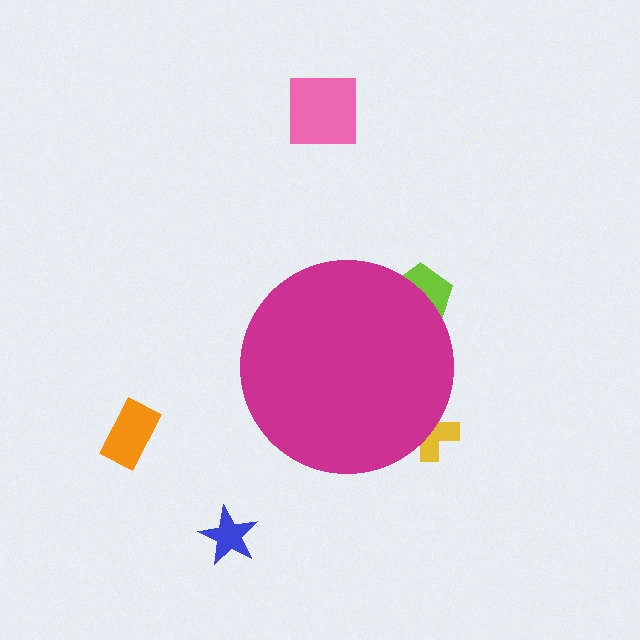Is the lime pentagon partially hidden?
Yes, the lime pentagon is partially hidden behind the magenta circle.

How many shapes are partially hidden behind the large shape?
2 shapes are partially hidden.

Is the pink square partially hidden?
No, the pink square is fully visible.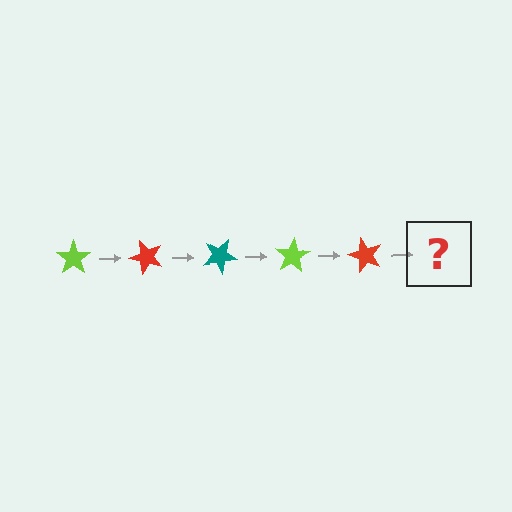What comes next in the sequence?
The next element should be a teal star, rotated 250 degrees from the start.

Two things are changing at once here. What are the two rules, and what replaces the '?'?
The two rules are that it rotates 50 degrees each step and the color cycles through lime, red, and teal. The '?' should be a teal star, rotated 250 degrees from the start.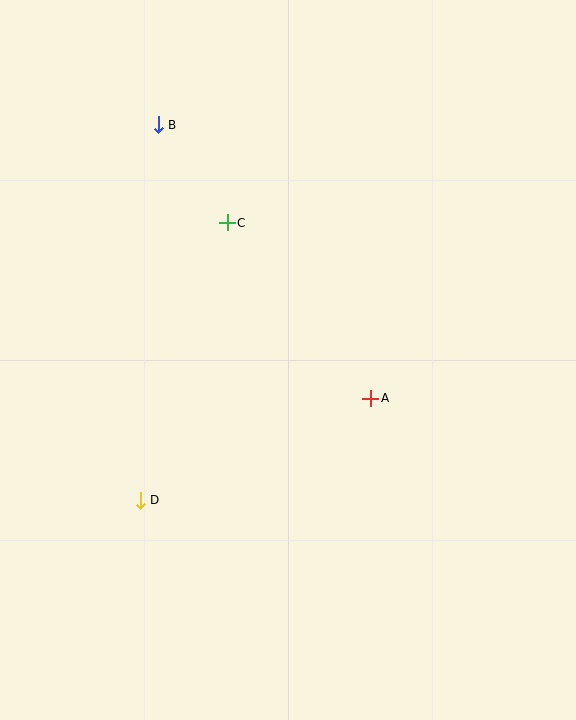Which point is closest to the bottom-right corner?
Point A is closest to the bottom-right corner.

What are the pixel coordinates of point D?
Point D is at (140, 500).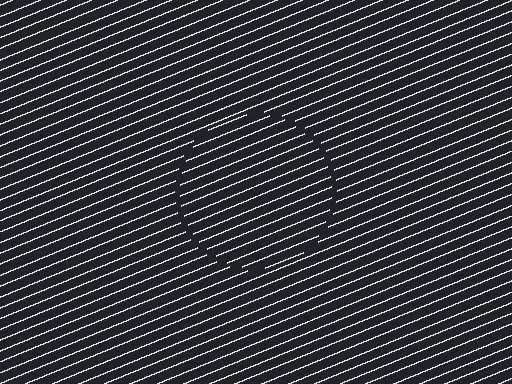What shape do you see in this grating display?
An illusory circle. The interior of the shape contains the same grating, shifted by half a period — the contour is defined by the phase discontinuity where line-ends from the inner and outer gratings abut.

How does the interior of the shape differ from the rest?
The interior of the shape contains the same grating, shifted by half a period — the contour is defined by the phase discontinuity where line-ends from the inner and outer gratings abut.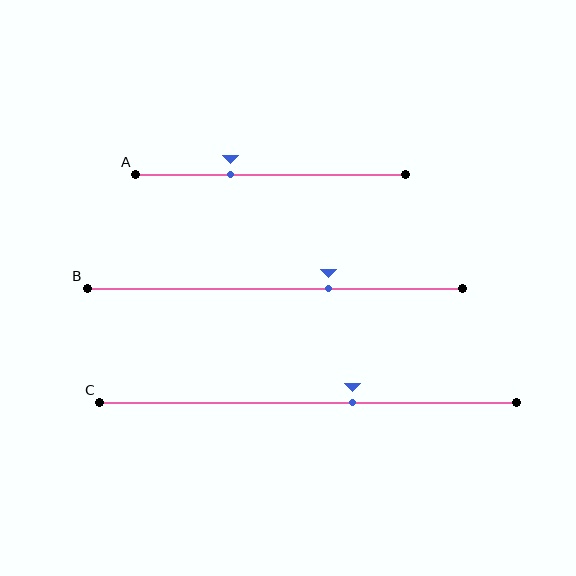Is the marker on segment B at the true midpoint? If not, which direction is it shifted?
No, the marker on segment B is shifted to the right by about 14% of the segment length.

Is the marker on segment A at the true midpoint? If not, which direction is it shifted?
No, the marker on segment A is shifted to the left by about 15% of the segment length.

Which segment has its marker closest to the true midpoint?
Segment C has its marker closest to the true midpoint.